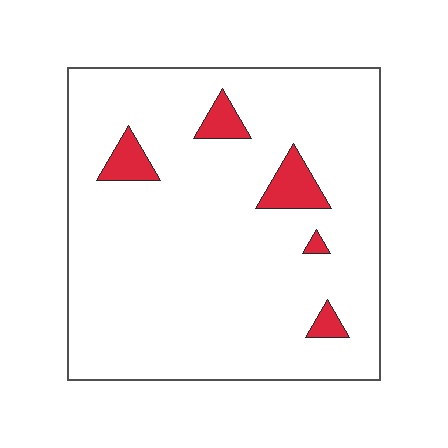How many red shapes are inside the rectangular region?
5.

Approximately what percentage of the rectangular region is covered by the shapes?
Approximately 5%.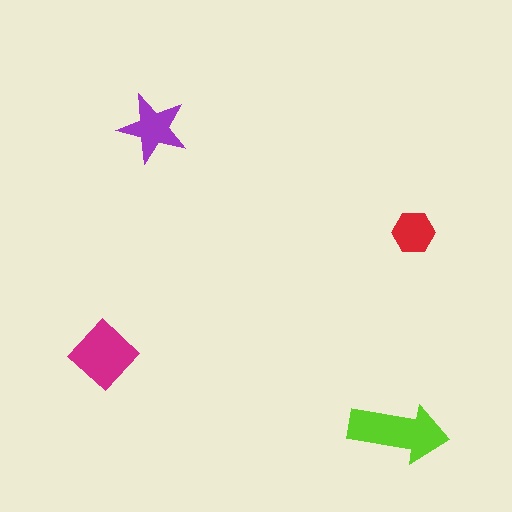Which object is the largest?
The lime arrow.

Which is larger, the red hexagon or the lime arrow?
The lime arrow.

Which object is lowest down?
The lime arrow is bottommost.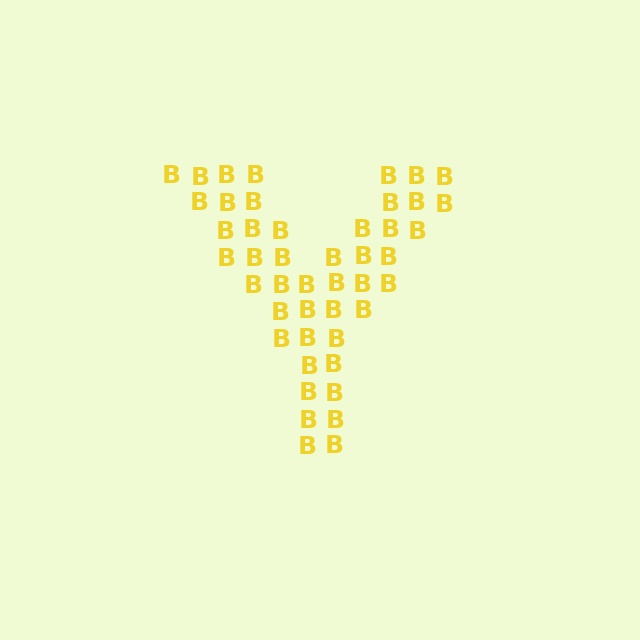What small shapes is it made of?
It is made of small letter B's.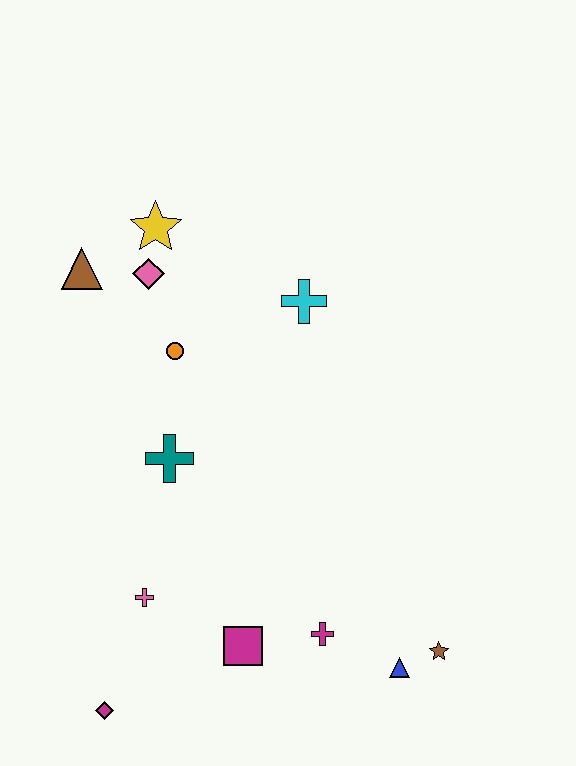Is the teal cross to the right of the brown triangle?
Yes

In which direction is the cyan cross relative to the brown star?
The cyan cross is above the brown star.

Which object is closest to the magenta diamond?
The pink cross is closest to the magenta diamond.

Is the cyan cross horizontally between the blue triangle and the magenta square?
Yes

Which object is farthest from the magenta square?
The yellow star is farthest from the magenta square.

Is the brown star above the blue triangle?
Yes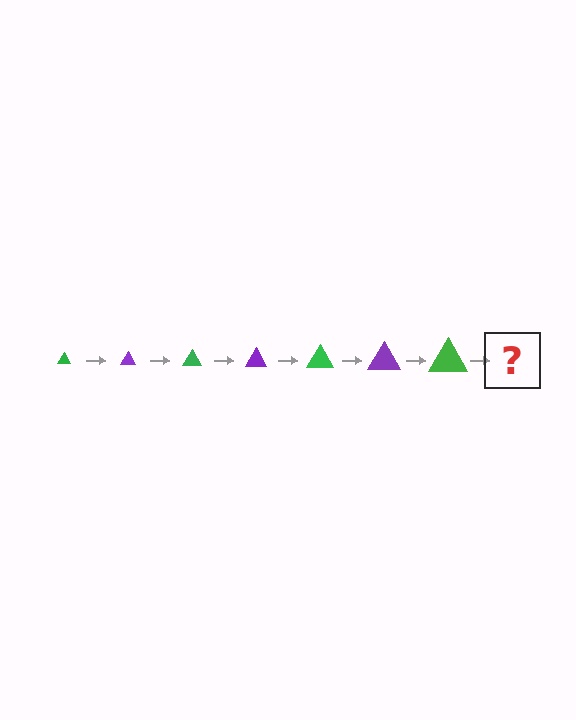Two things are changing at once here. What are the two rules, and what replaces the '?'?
The two rules are that the triangle grows larger each step and the color cycles through green and purple. The '?' should be a purple triangle, larger than the previous one.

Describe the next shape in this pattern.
It should be a purple triangle, larger than the previous one.